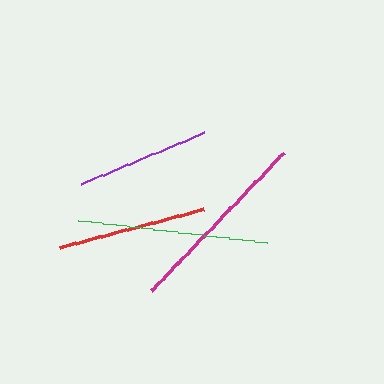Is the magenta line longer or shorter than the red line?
The magenta line is longer than the red line.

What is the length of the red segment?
The red segment is approximately 150 pixels long.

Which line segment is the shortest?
The purple line is the shortest at approximately 134 pixels.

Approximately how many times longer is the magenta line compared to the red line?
The magenta line is approximately 1.3 times the length of the red line.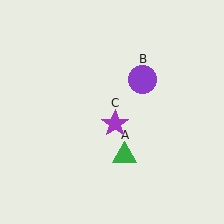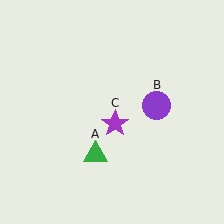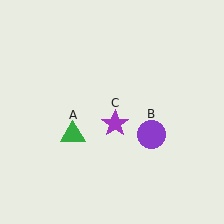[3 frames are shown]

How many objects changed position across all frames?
2 objects changed position: green triangle (object A), purple circle (object B).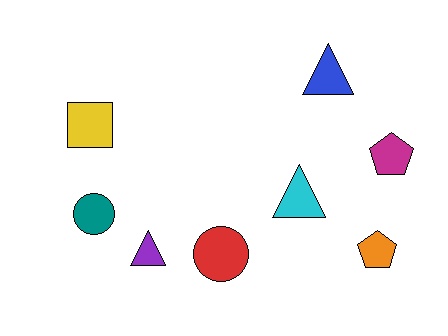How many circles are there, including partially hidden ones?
There are 2 circles.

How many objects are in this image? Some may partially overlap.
There are 8 objects.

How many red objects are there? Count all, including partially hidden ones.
There is 1 red object.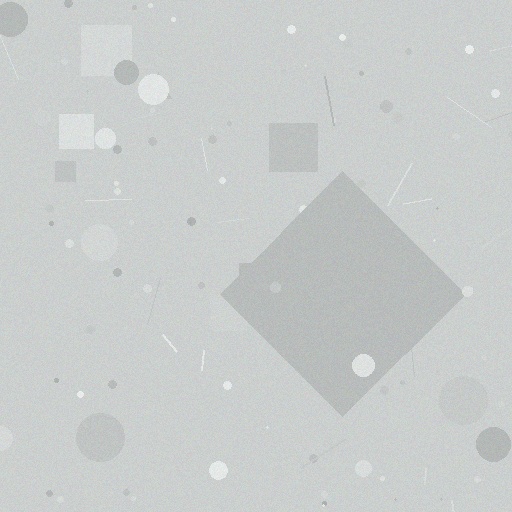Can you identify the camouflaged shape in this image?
The camouflaged shape is a diamond.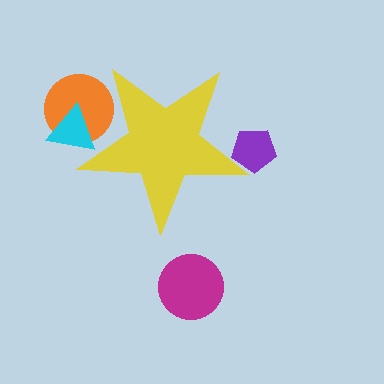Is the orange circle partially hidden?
Yes, the orange circle is partially hidden behind the yellow star.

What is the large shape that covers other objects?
A yellow star.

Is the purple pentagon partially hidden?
Yes, the purple pentagon is partially hidden behind the yellow star.